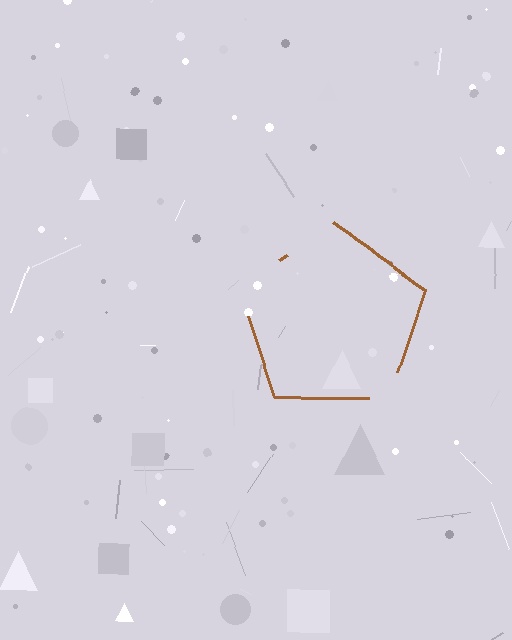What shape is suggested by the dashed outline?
The dashed outline suggests a pentagon.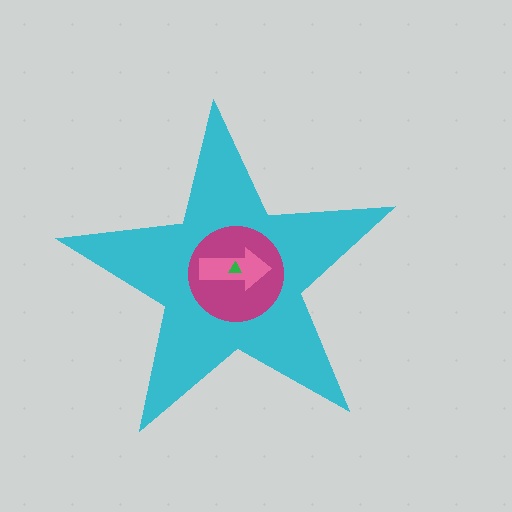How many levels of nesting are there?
4.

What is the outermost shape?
The cyan star.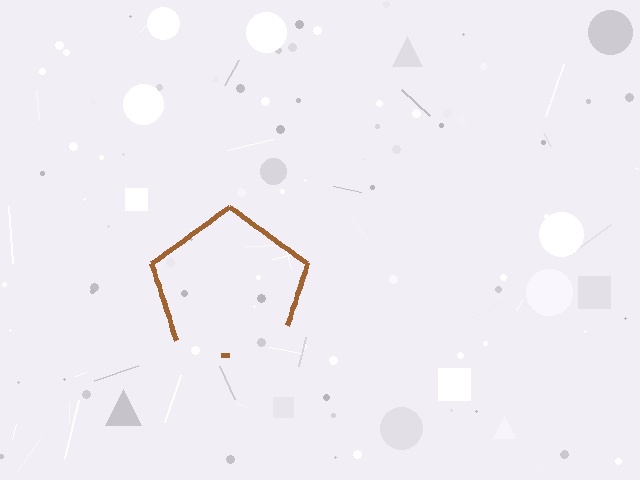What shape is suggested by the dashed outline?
The dashed outline suggests a pentagon.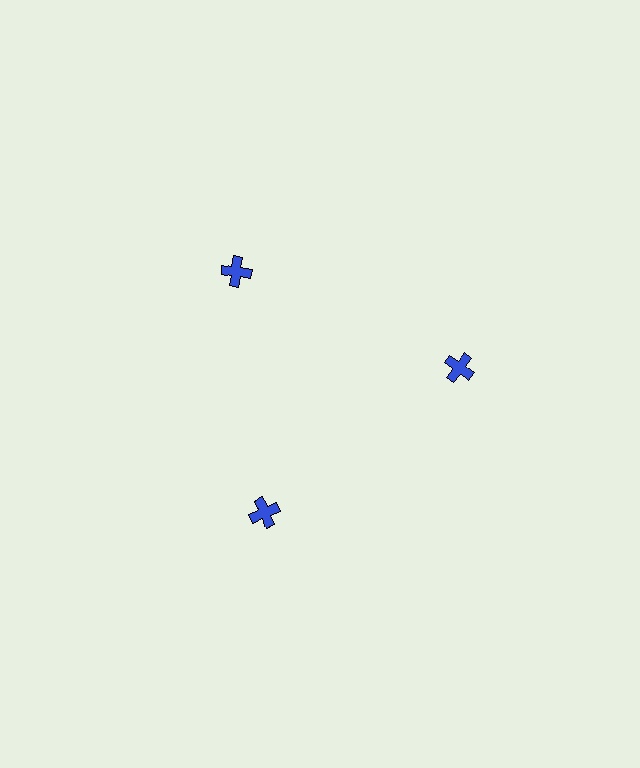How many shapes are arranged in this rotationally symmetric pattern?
There are 3 shapes, arranged in 3 groups of 1.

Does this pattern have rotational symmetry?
Yes, this pattern has 3-fold rotational symmetry. It looks the same after rotating 120 degrees around the center.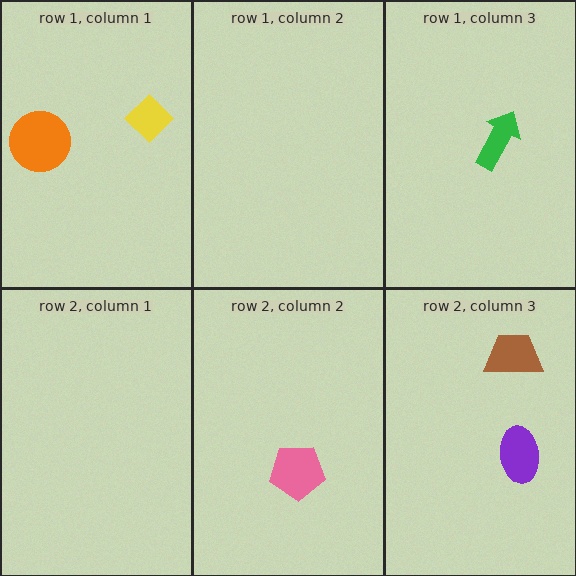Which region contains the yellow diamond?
The row 1, column 1 region.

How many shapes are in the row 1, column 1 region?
2.